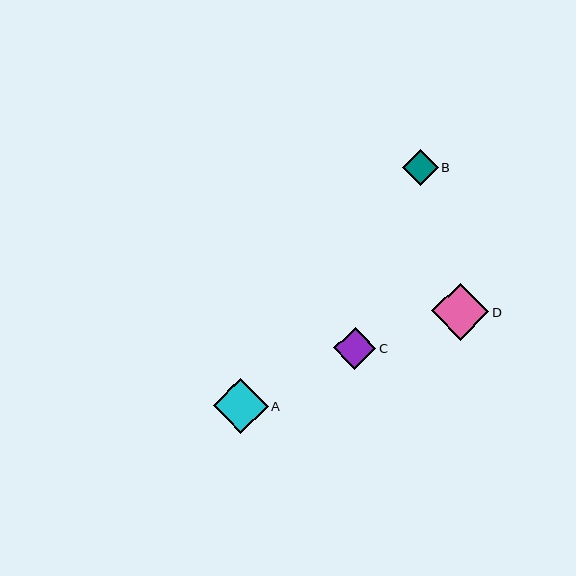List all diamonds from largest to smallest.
From largest to smallest: D, A, C, B.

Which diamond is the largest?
Diamond D is the largest with a size of approximately 57 pixels.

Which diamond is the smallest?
Diamond B is the smallest with a size of approximately 36 pixels.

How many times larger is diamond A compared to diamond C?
Diamond A is approximately 1.3 times the size of diamond C.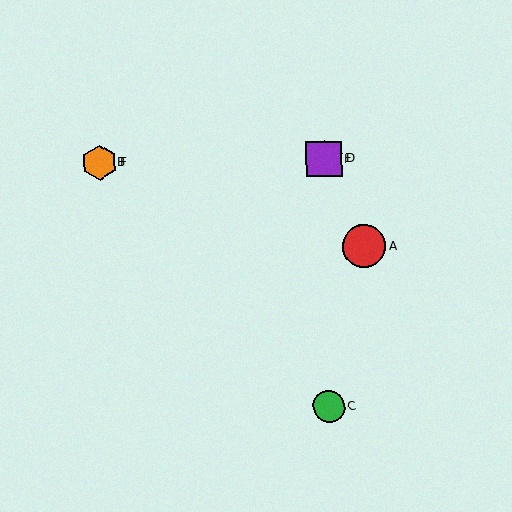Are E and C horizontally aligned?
No, E is at y≈159 and C is at y≈407.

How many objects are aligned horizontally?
4 objects (B, D, E, F) are aligned horizontally.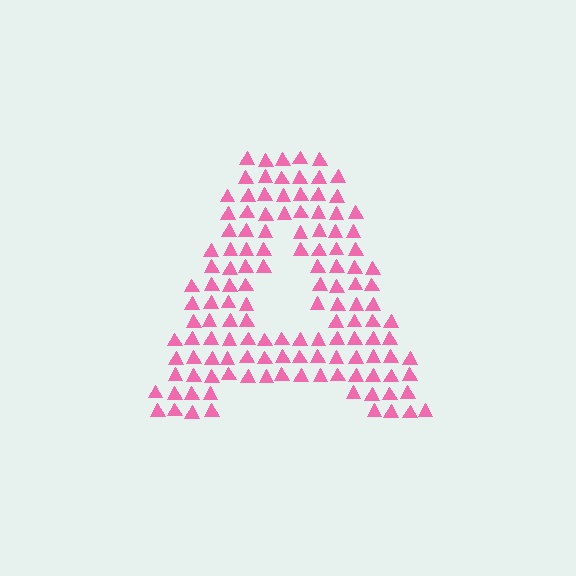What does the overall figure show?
The overall figure shows the letter A.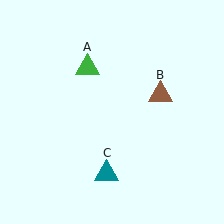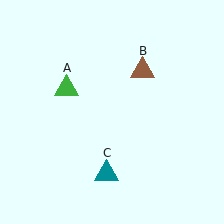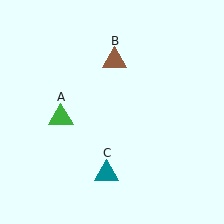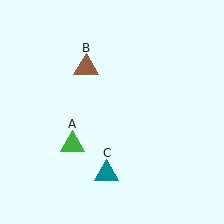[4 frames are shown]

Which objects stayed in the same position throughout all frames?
Teal triangle (object C) remained stationary.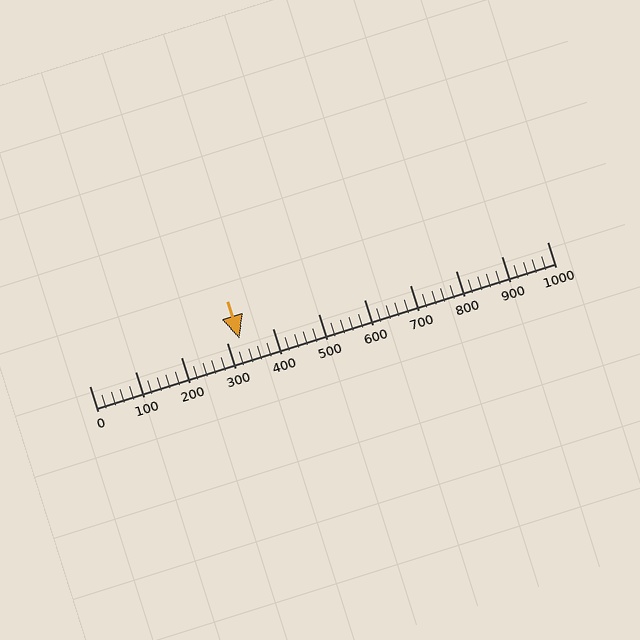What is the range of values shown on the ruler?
The ruler shows values from 0 to 1000.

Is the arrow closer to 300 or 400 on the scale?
The arrow is closer to 300.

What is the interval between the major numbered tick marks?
The major tick marks are spaced 100 units apart.